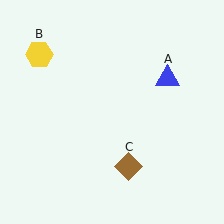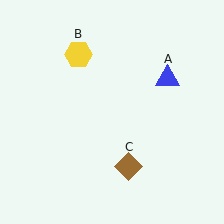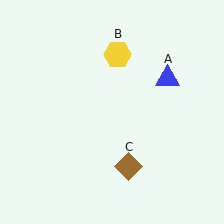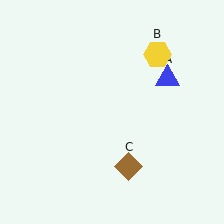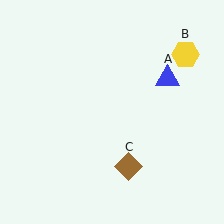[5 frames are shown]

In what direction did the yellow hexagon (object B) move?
The yellow hexagon (object B) moved right.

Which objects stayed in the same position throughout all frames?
Blue triangle (object A) and brown diamond (object C) remained stationary.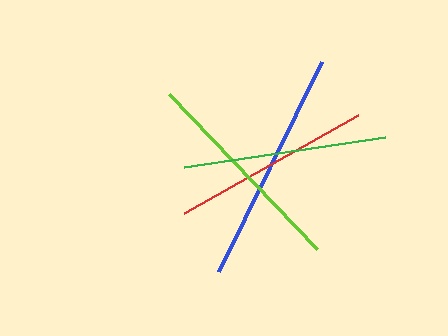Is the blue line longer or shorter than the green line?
The blue line is longer than the green line.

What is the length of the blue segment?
The blue segment is approximately 234 pixels long.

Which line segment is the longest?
The blue line is the longest at approximately 234 pixels.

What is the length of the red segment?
The red segment is approximately 200 pixels long.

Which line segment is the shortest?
The red line is the shortest at approximately 200 pixels.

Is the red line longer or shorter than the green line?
The green line is longer than the red line.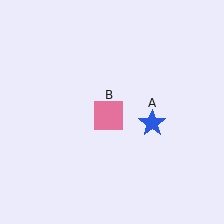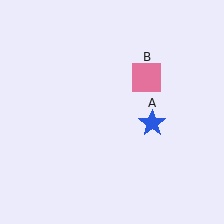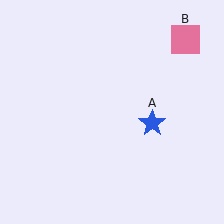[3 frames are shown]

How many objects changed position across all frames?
1 object changed position: pink square (object B).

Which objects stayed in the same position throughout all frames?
Blue star (object A) remained stationary.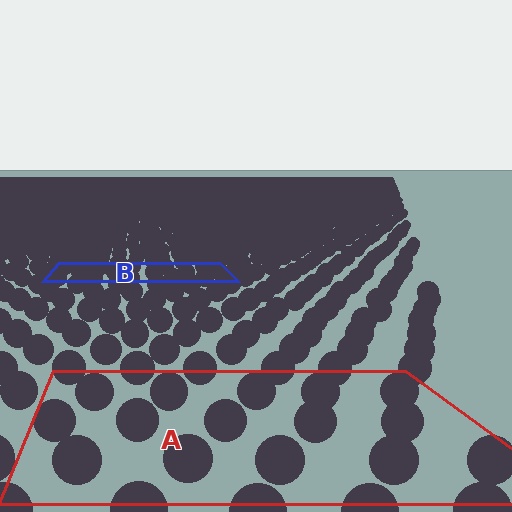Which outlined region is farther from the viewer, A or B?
Region B is farther from the viewer — the texture elements inside it appear smaller and more densely packed.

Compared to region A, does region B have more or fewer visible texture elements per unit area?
Region B has more texture elements per unit area — they are packed more densely because it is farther away.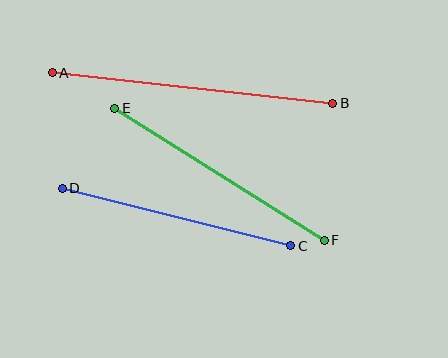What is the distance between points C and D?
The distance is approximately 236 pixels.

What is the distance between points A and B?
The distance is approximately 282 pixels.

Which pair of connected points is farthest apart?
Points A and B are farthest apart.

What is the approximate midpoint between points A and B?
The midpoint is at approximately (192, 88) pixels.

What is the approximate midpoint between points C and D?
The midpoint is at approximately (177, 217) pixels.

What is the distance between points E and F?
The distance is approximately 248 pixels.